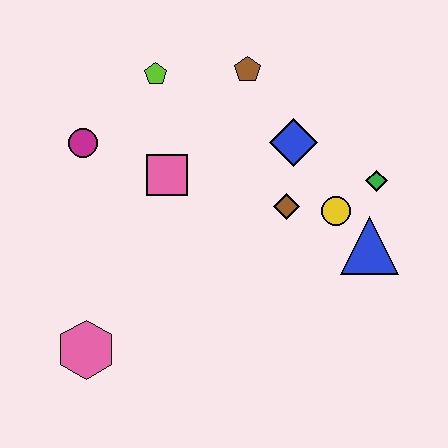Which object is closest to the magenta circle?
The pink square is closest to the magenta circle.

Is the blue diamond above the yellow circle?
Yes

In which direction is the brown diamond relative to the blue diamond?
The brown diamond is below the blue diamond.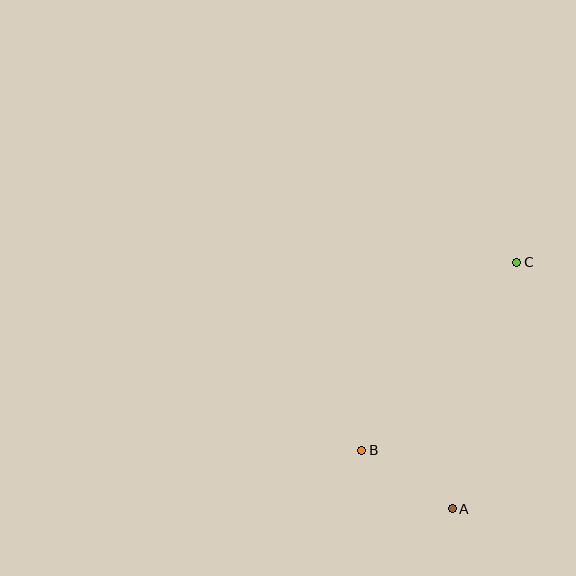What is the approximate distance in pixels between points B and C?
The distance between B and C is approximately 244 pixels.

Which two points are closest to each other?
Points A and B are closest to each other.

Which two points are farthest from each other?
Points A and C are farthest from each other.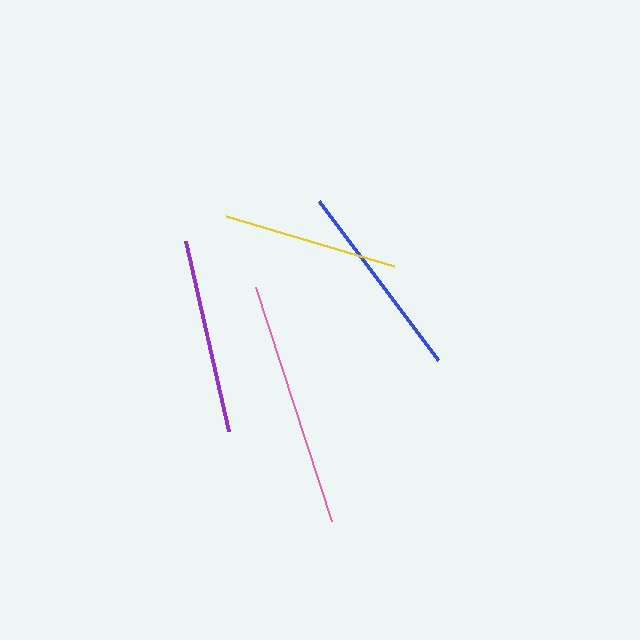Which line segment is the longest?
The pink line is the longest at approximately 246 pixels.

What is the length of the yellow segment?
The yellow segment is approximately 175 pixels long.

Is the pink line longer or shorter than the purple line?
The pink line is longer than the purple line.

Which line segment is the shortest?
The yellow line is the shortest at approximately 175 pixels.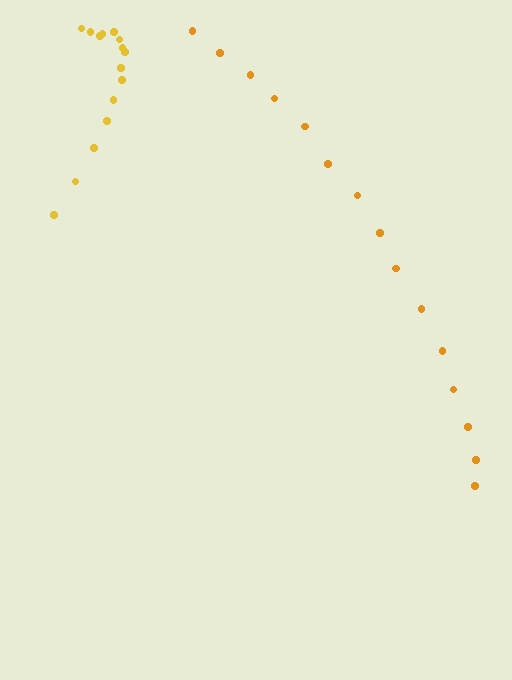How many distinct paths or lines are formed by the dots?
There are 2 distinct paths.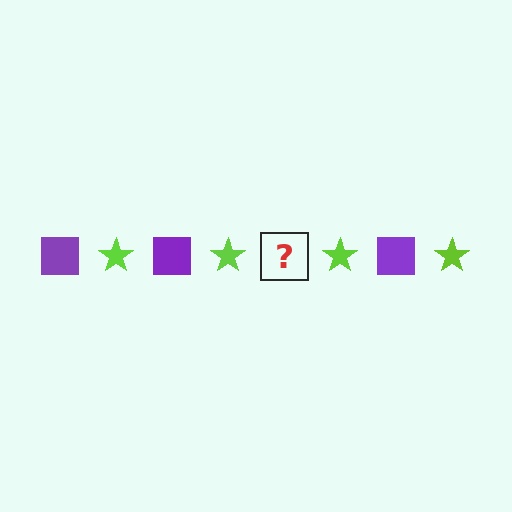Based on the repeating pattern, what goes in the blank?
The blank should be a purple square.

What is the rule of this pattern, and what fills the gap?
The rule is that the pattern alternates between purple square and lime star. The gap should be filled with a purple square.